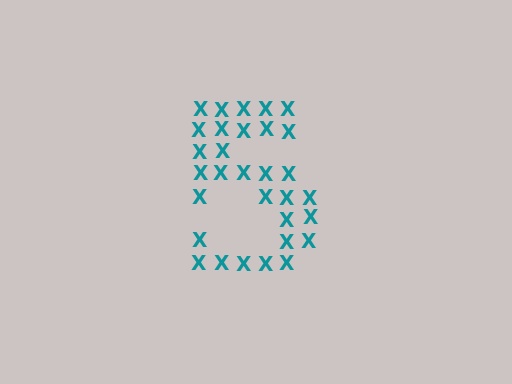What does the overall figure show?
The overall figure shows the digit 5.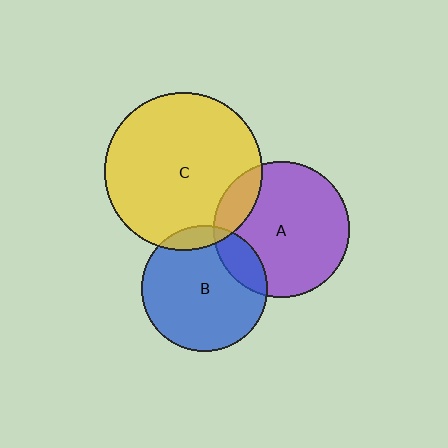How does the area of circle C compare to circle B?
Approximately 1.6 times.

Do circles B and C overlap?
Yes.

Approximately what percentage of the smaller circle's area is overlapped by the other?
Approximately 10%.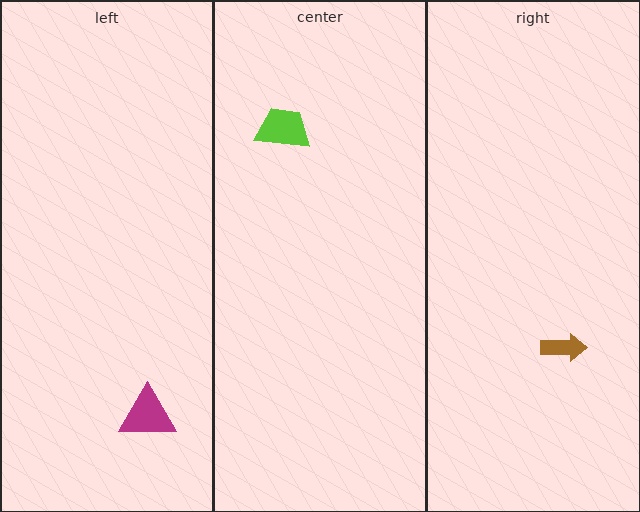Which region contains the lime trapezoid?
The center region.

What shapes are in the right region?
The brown arrow.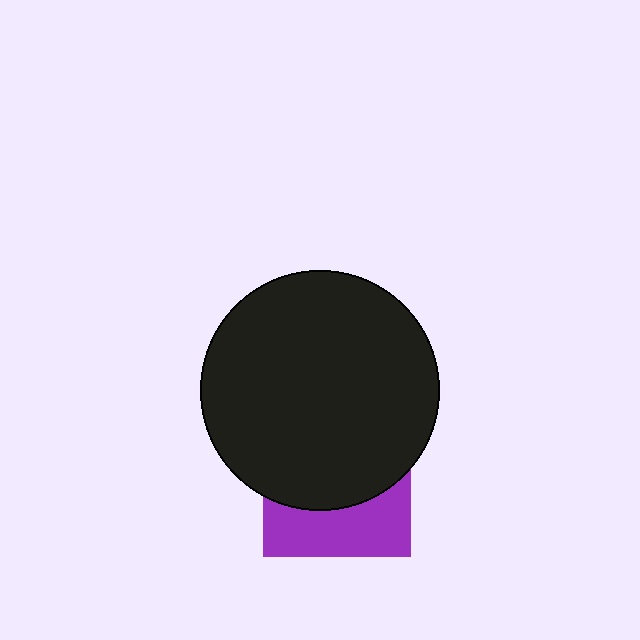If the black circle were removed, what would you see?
You would see the complete purple square.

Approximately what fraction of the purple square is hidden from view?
Roughly 62% of the purple square is hidden behind the black circle.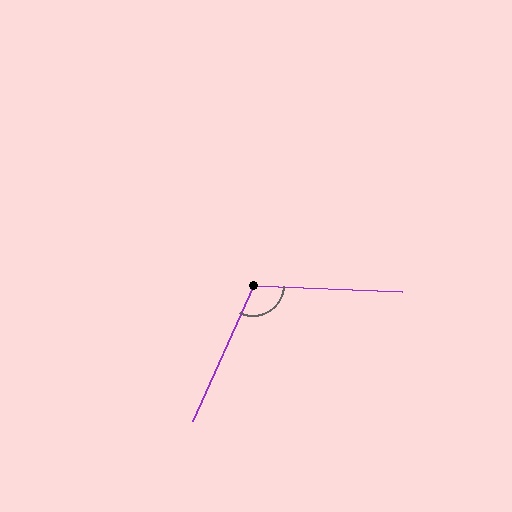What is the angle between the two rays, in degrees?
Approximately 112 degrees.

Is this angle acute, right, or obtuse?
It is obtuse.